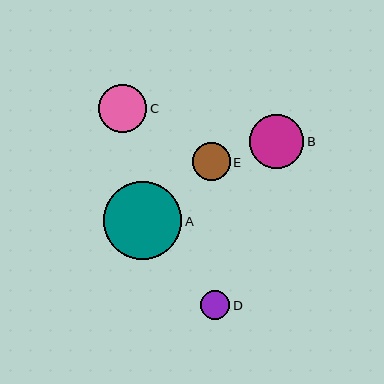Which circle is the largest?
Circle A is the largest with a size of approximately 78 pixels.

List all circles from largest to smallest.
From largest to smallest: A, B, C, E, D.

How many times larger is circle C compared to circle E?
Circle C is approximately 1.3 times the size of circle E.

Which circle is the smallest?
Circle D is the smallest with a size of approximately 29 pixels.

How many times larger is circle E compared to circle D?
Circle E is approximately 1.3 times the size of circle D.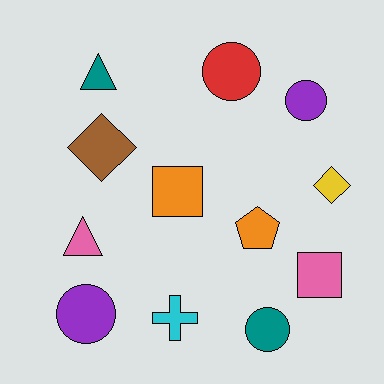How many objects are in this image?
There are 12 objects.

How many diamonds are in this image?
There are 2 diamonds.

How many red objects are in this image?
There is 1 red object.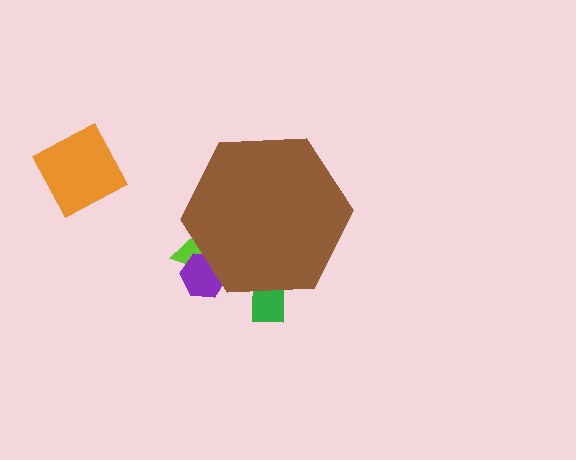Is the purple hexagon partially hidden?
Yes, the purple hexagon is partially hidden behind the brown hexagon.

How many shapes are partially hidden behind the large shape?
3 shapes are partially hidden.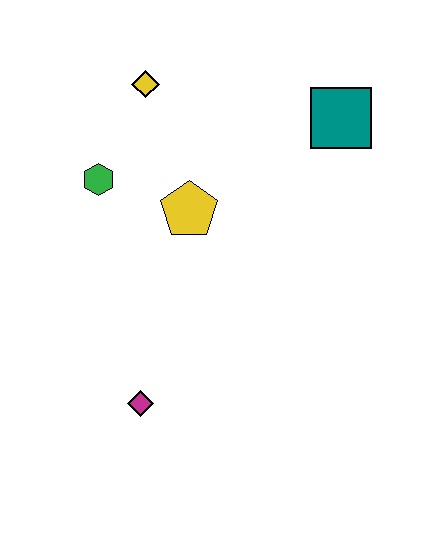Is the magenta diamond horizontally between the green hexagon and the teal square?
Yes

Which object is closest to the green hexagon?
The yellow pentagon is closest to the green hexagon.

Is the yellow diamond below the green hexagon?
No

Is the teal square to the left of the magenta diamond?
No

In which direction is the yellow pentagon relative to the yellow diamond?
The yellow pentagon is below the yellow diamond.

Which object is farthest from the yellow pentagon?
The magenta diamond is farthest from the yellow pentagon.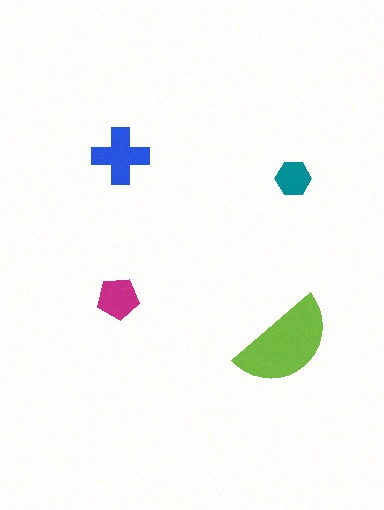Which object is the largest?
The lime semicircle.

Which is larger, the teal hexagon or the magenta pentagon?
The magenta pentagon.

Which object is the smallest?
The teal hexagon.